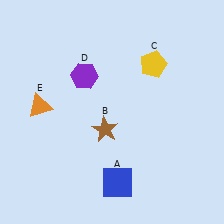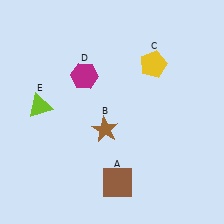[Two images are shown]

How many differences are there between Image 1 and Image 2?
There are 3 differences between the two images.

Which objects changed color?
A changed from blue to brown. D changed from purple to magenta. E changed from orange to lime.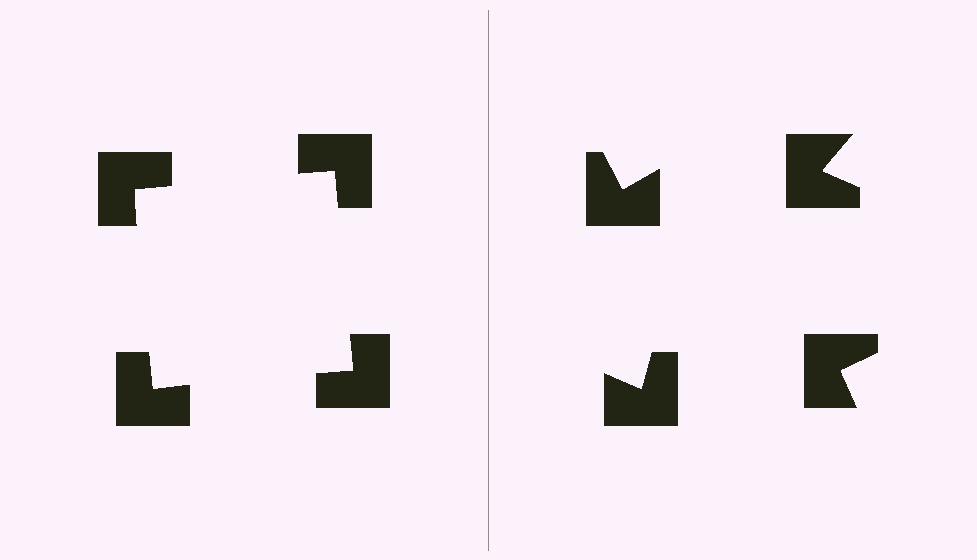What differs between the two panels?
The notched squares are positioned identically on both sides; only the wedge orientations differ. On the left they align to a square; on the right they are misaligned.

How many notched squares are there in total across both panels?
8 — 4 on each side.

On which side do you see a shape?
An illusory square appears on the left side. On the right side the wedge cuts are rotated, so no coherent shape forms.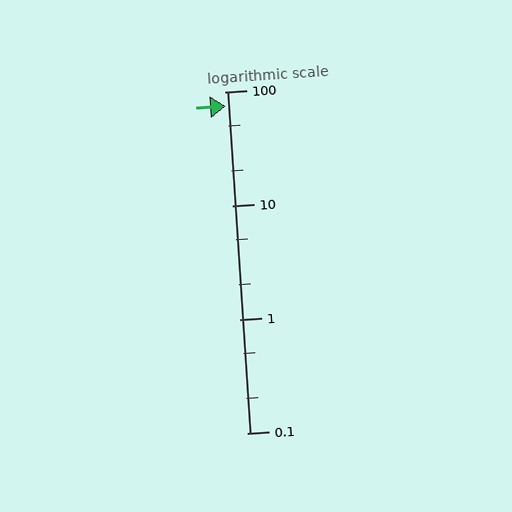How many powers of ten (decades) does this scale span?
The scale spans 3 decades, from 0.1 to 100.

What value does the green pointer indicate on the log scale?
The pointer indicates approximately 74.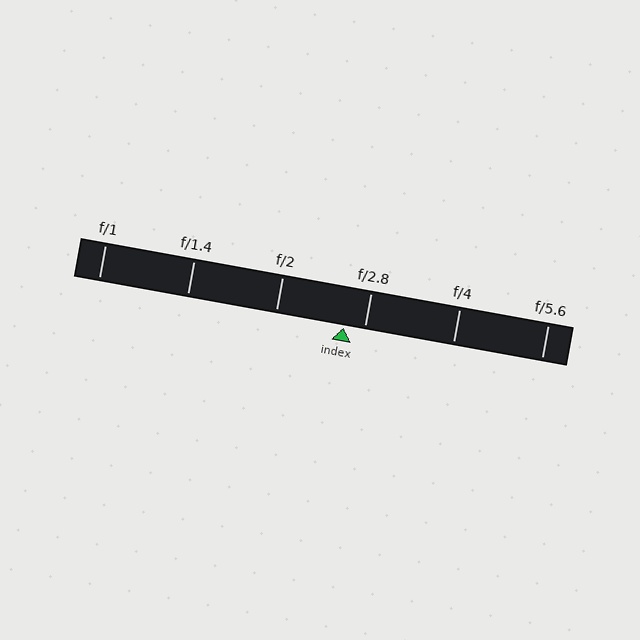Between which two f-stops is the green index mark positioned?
The index mark is between f/2 and f/2.8.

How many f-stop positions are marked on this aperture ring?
There are 6 f-stop positions marked.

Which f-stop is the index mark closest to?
The index mark is closest to f/2.8.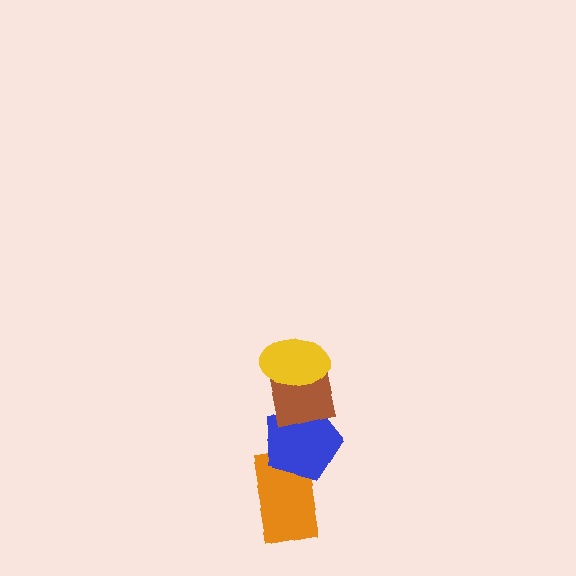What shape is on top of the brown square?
The yellow ellipse is on top of the brown square.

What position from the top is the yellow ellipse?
The yellow ellipse is 1st from the top.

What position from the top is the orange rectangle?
The orange rectangle is 4th from the top.